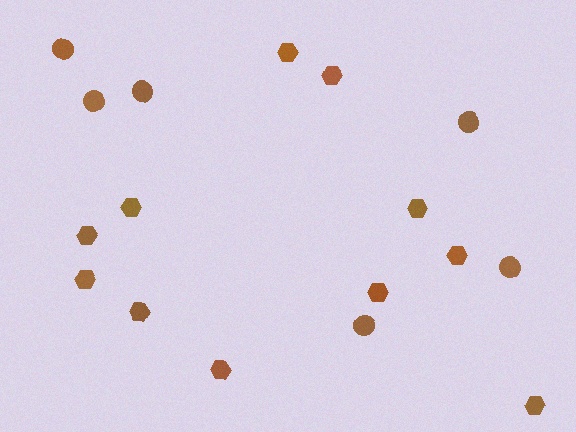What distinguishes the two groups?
There are 2 groups: one group of hexagons (11) and one group of circles (6).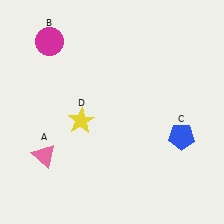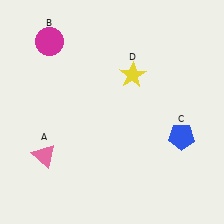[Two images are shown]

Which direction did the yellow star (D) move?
The yellow star (D) moved right.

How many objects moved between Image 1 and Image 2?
1 object moved between the two images.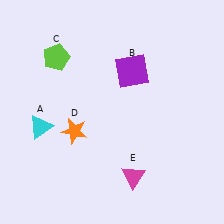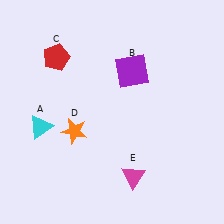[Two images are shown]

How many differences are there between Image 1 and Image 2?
There is 1 difference between the two images.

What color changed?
The pentagon (C) changed from lime in Image 1 to red in Image 2.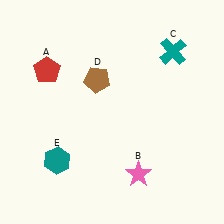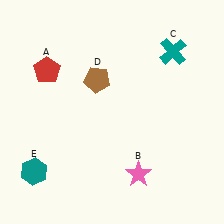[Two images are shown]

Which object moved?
The teal hexagon (E) moved left.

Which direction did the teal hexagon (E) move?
The teal hexagon (E) moved left.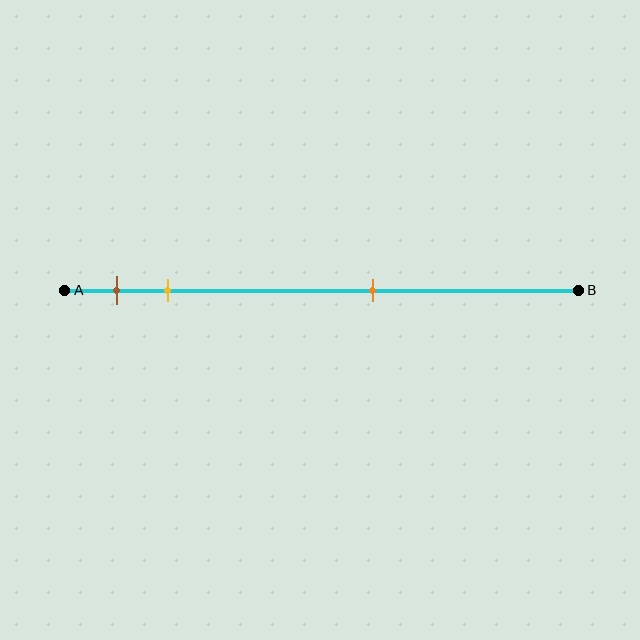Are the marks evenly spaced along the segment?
No, the marks are not evenly spaced.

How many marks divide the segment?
There are 3 marks dividing the segment.